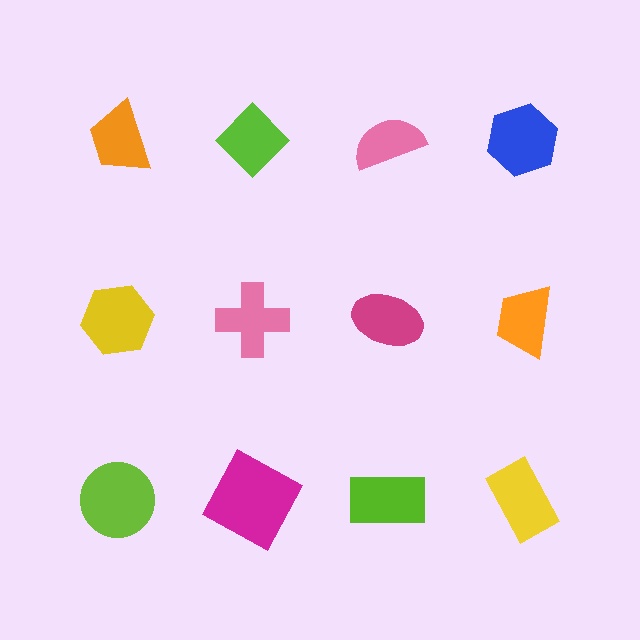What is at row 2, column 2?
A pink cross.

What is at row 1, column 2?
A lime diamond.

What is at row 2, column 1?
A yellow hexagon.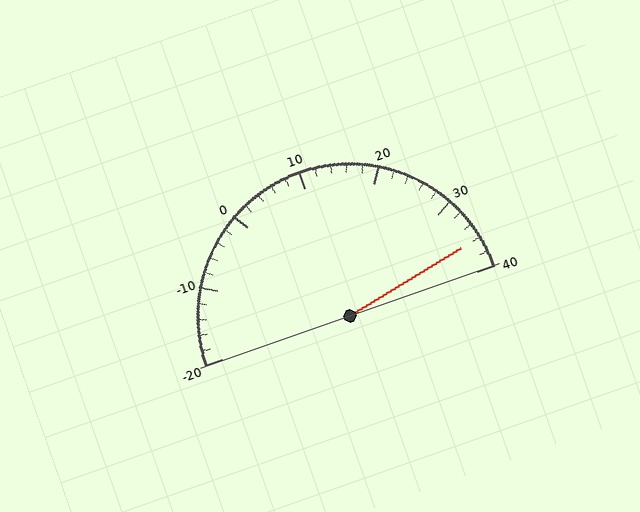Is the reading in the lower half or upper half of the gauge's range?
The reading is in the upper half of the range (-20 to 40).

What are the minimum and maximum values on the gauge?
The gauge ranges from -20 to 40.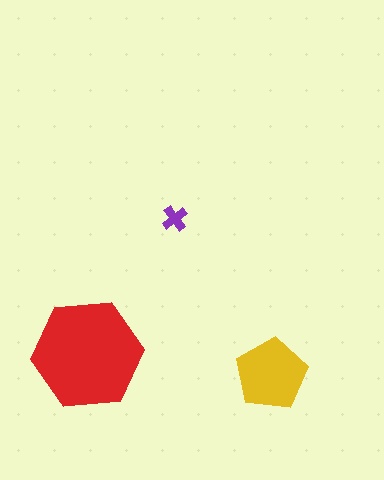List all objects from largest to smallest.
The red hexagon, the yellow pentagon, the purple cross.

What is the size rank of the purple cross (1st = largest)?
3rd.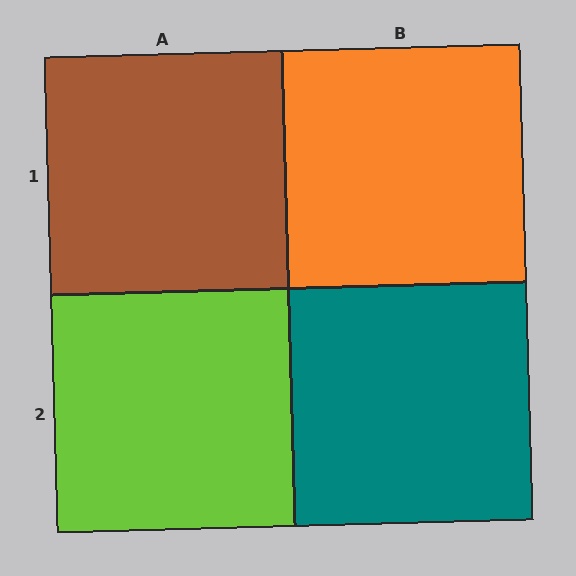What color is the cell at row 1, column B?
Orange.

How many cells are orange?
1 cell is orange.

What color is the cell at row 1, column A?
Brown.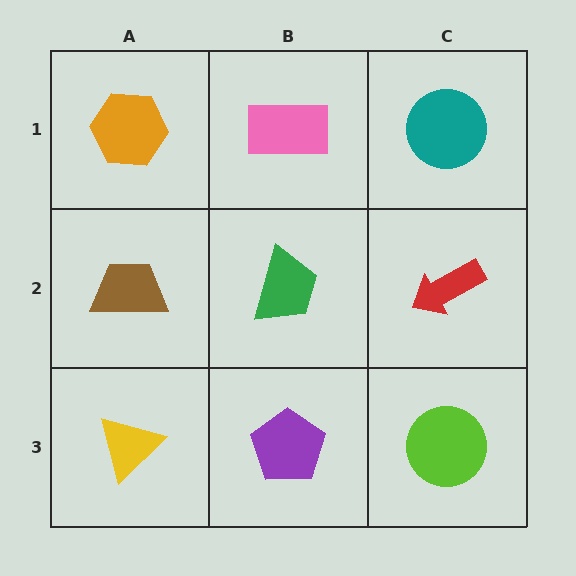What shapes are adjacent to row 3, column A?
A brown trapezoid (row 2, column A), a purple pentagon (row 3, column B).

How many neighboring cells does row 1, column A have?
2.